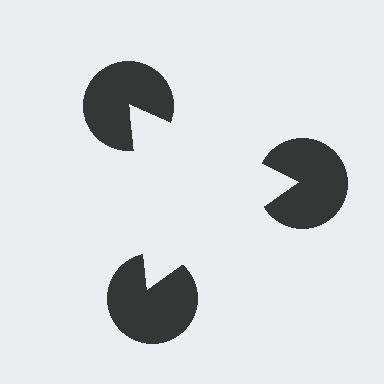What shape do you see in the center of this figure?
An illusory triangle — its edges are inferred from the aligned wedge cuts in the pac-man discs, not physically drawn.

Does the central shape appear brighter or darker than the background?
It typically appears slightly brighter than the background, even though no actual brightness change is drawn.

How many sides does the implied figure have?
3 sides.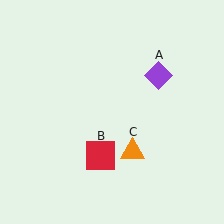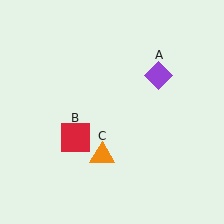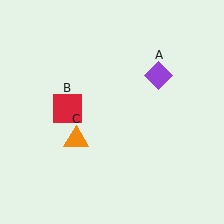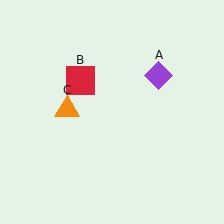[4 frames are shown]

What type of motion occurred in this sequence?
The red square (object B), orange triangle (object C) rotated clockwise around the center of the scene.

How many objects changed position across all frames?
2 objects changed position: red square (object B), orange triangle (object C).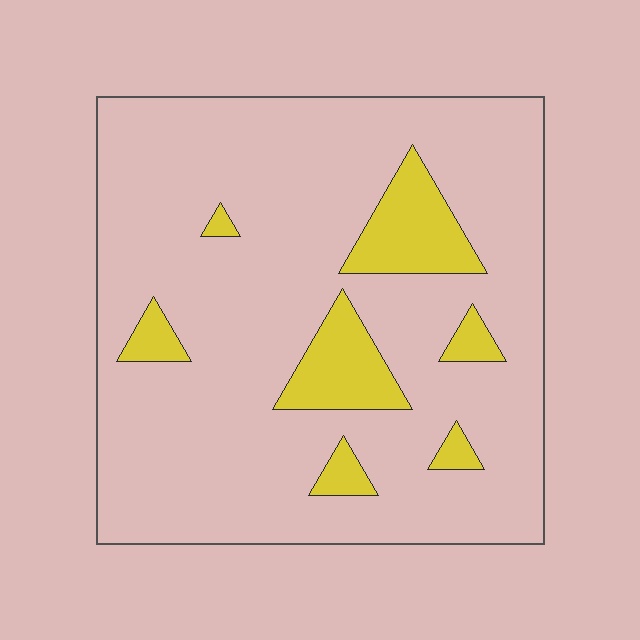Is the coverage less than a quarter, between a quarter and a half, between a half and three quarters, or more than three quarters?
Less than a quarter.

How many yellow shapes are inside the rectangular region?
7.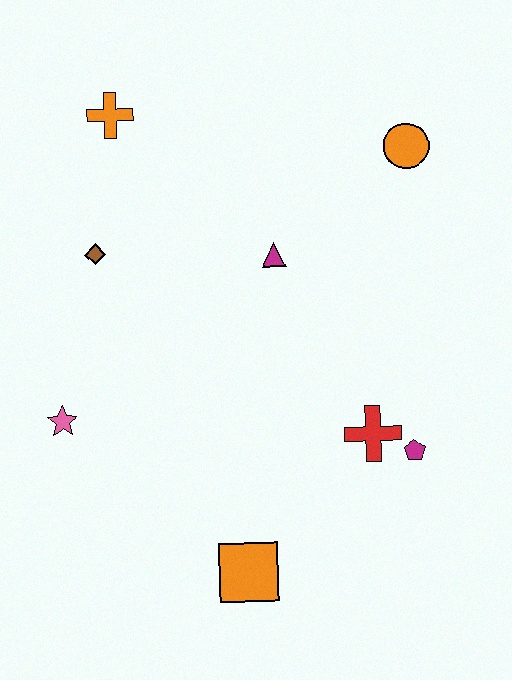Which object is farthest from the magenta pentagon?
The orange cross is farthest from the magenta pentagon.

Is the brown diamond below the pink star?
No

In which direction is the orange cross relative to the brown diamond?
The orange cross is above the brown diamond.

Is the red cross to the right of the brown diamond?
Yes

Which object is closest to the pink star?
The brown diamond is closest to the pink star.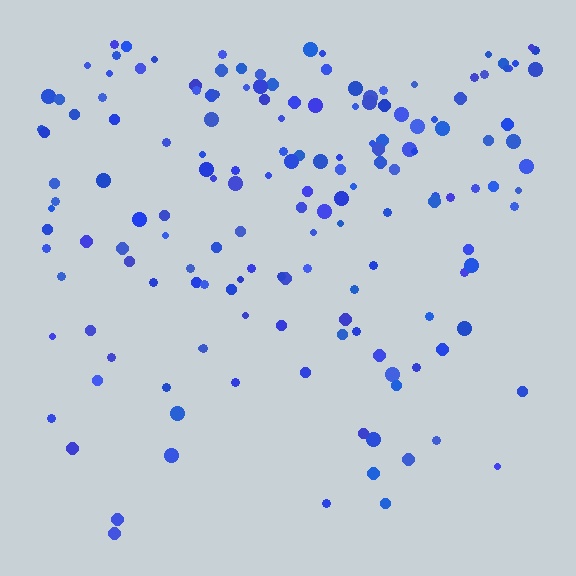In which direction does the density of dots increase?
From bottom to top, with the top side densest.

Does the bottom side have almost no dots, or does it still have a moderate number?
Still a moderate number, just noticeably fewer than the top.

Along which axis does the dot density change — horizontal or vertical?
Vertical.